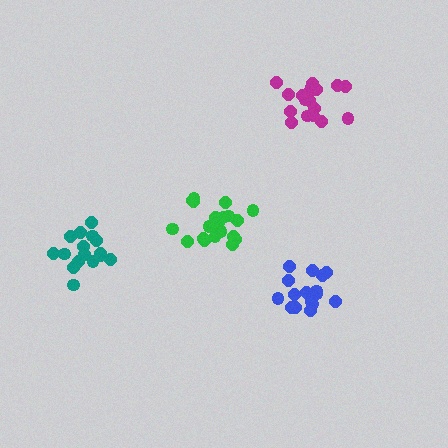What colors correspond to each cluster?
The clusters are colored: teal, blue, magenta, green.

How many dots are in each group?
Group 1: 16 dots, Group 2: 16 dots, Group 3: 18 dots, Group 4: 21 dots (71 total).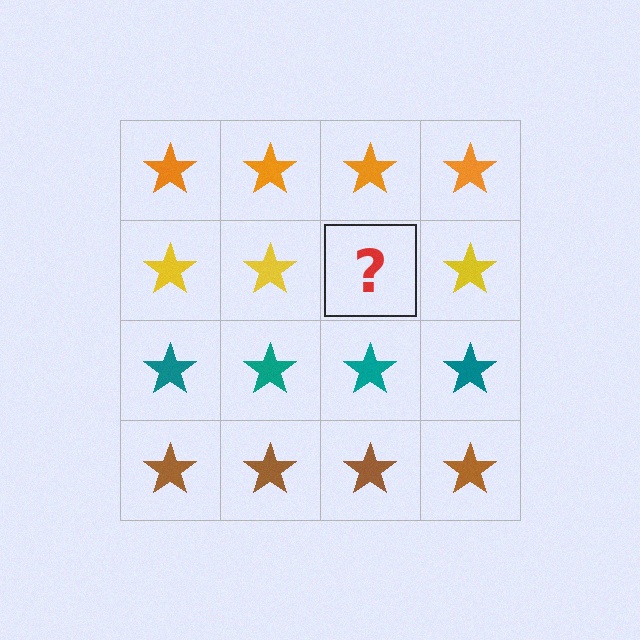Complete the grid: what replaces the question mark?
The question mark should be replaced with a yellow star.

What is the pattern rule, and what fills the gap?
The rule is that each row has a consistent color. The gap should be filled with a yellow star.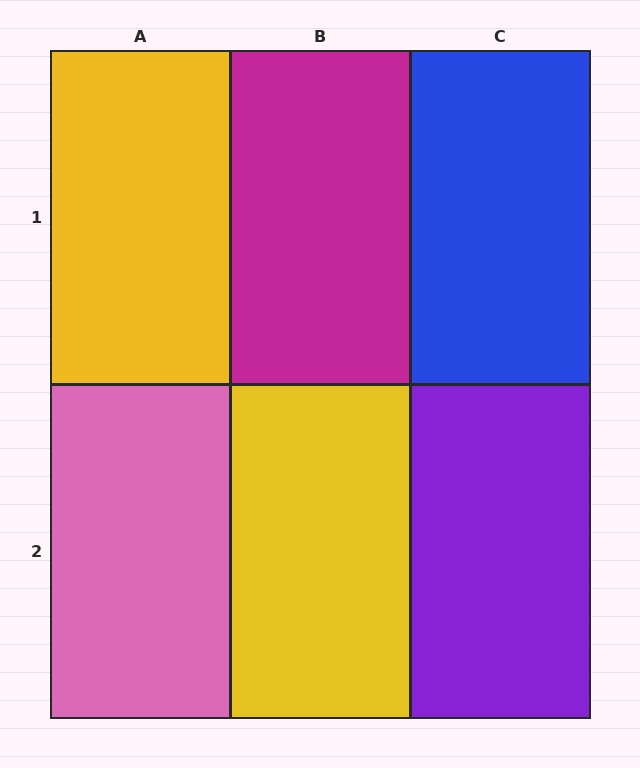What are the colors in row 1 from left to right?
Yellow, magenta, blue.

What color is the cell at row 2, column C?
Purple.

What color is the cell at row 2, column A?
Pink.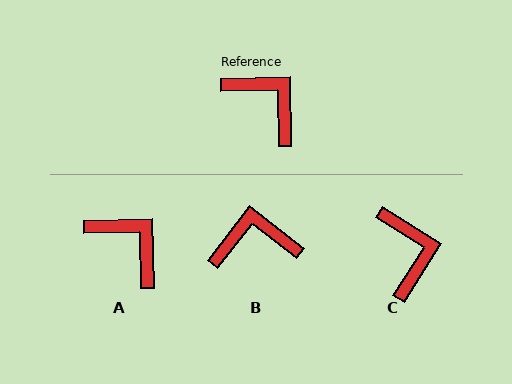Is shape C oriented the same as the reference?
No, it is off by about 34 degrees.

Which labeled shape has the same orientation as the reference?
A.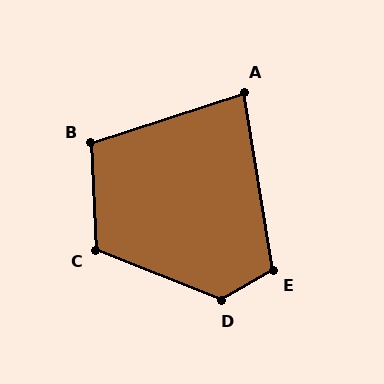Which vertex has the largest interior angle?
D, at approximately 128 degrees.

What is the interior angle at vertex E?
Approximately 112 degrees (obtuse).